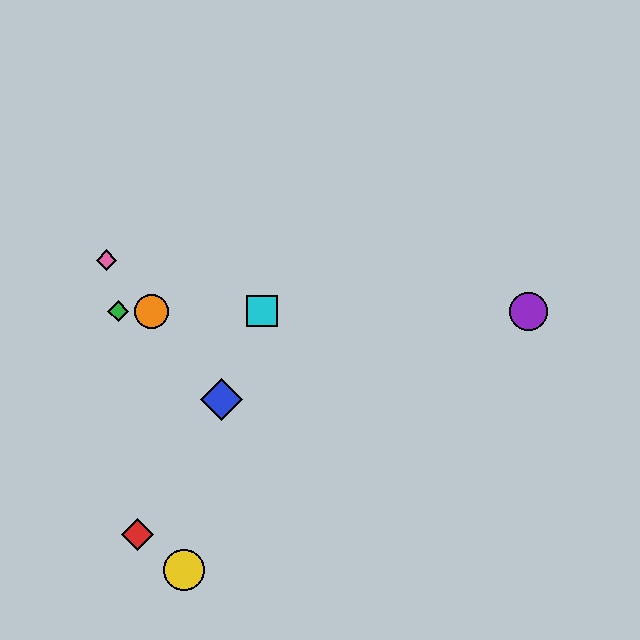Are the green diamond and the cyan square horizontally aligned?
Yes, both are at y≈311.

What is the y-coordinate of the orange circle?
The orange circle is at y≈311.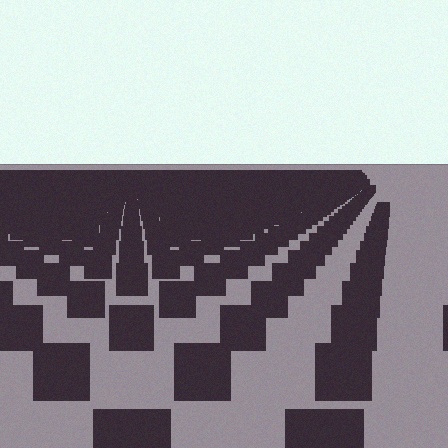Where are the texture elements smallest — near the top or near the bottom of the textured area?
Near the top.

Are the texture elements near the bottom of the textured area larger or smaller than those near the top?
Larger. Near the bottom, elements are closer to the viewer and appear at a bigger on-screen size.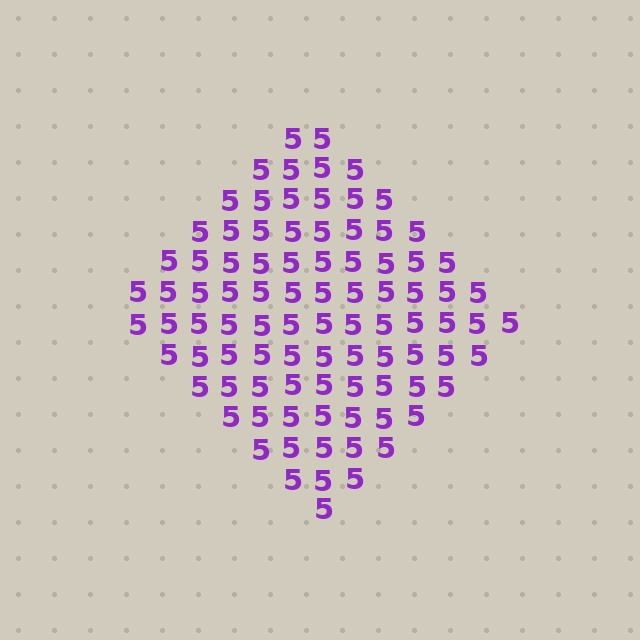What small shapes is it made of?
It is made of small digit 5's.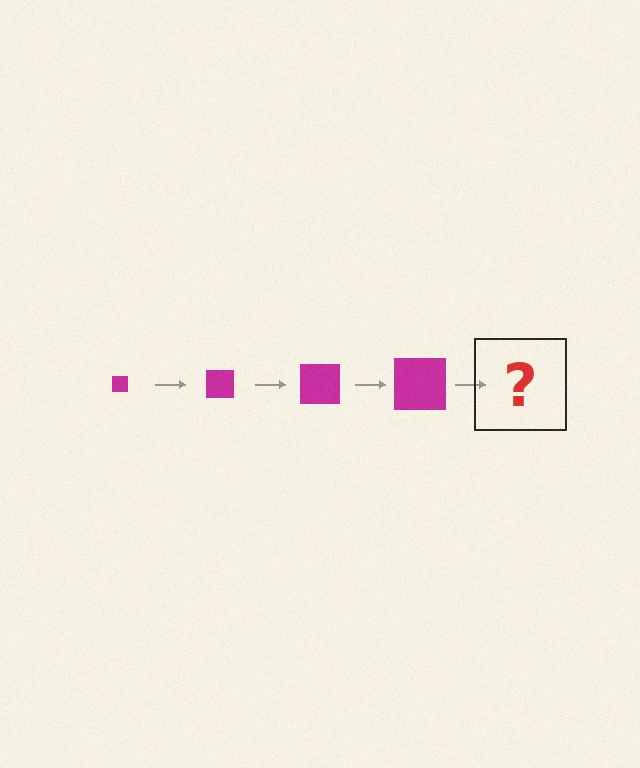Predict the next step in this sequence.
The next step is a magenta square, larger than the previous one.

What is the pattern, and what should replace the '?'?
The pattern is that the square gets progressively larger each step. The '?' should be a magenta square, larger than the previous one.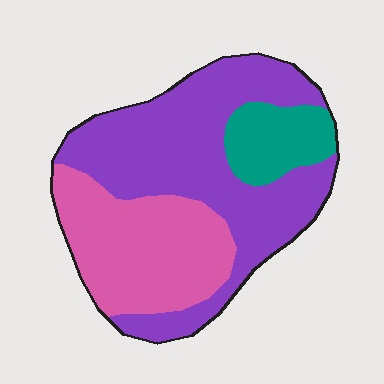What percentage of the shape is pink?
Pink takes up about one third (1/3) of the shape.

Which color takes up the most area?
Purple, at roughly 55%.